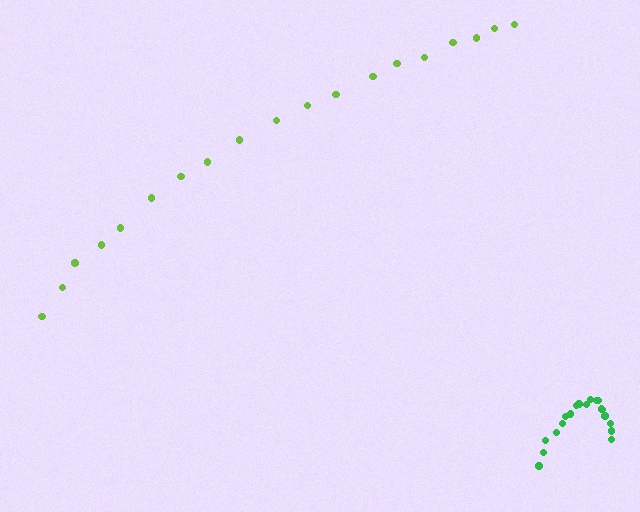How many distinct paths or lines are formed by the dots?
There are 2 distinct paths.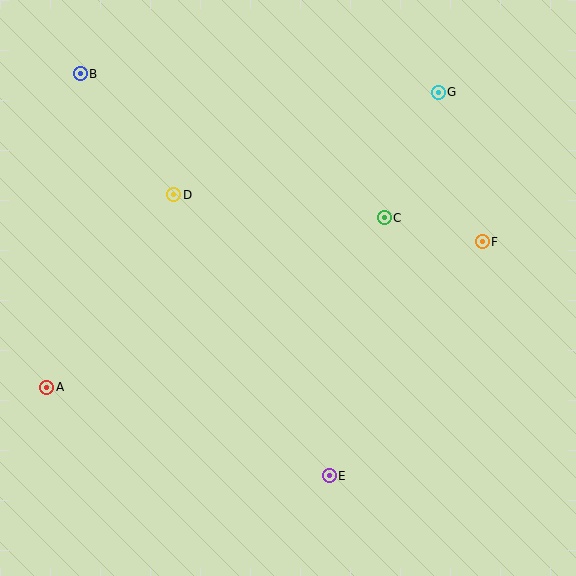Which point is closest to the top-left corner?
Point B is closest to the top-left corner.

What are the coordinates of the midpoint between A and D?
The midpoint between A and D is at (110, 291).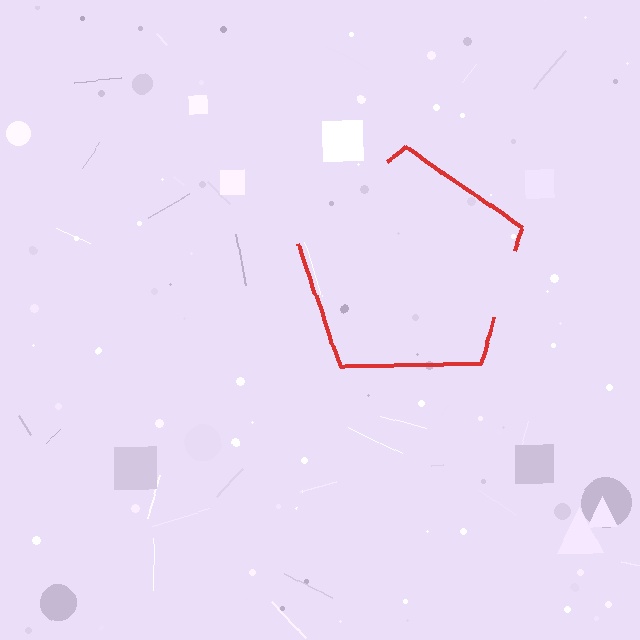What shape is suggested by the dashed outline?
The dashed outline suggests a pentagon.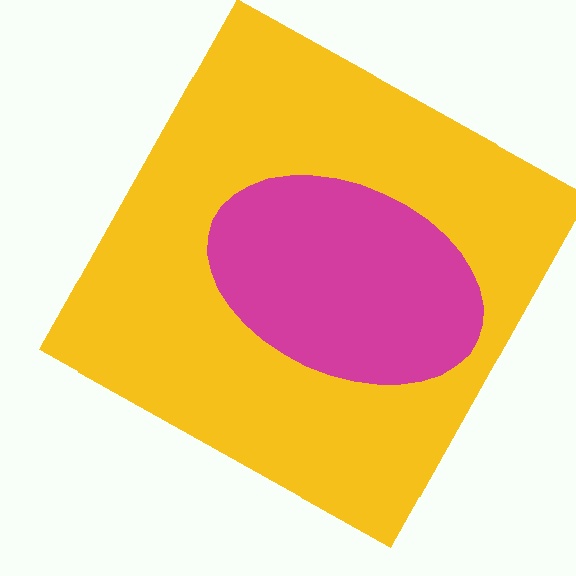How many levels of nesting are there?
2.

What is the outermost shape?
The yellow square.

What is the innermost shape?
The magenta ellipse.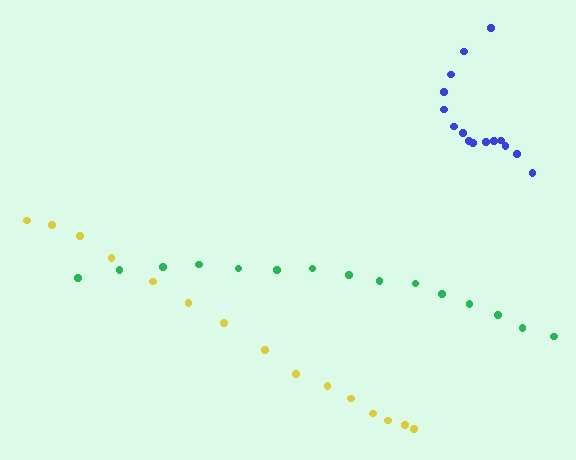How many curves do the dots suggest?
There are 3 distinct paths.